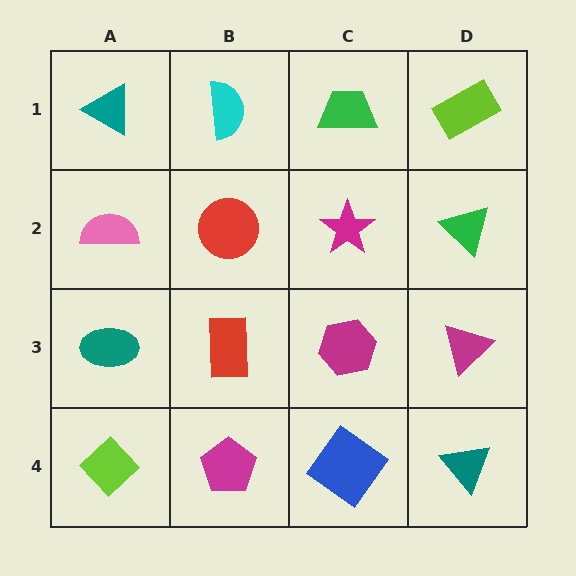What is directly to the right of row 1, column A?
A cyan semicircle.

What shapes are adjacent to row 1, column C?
A magenta star (row 2, column C), a cyan semicircle (row 1, column B), a lime rectangle (row 1, column D).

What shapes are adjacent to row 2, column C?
A green trapezoid (row 1, column C), a magenta hexagon (row 3, column C), a red circle (row 2, column B), a green triangle (row 2, column D).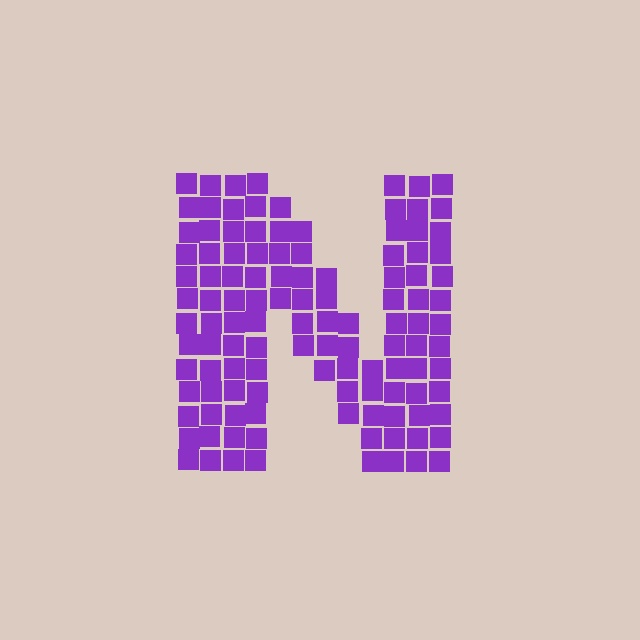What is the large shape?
The large shape is the letter N.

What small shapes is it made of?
It is made of small squares.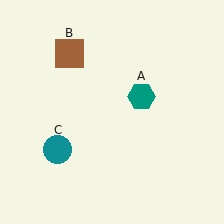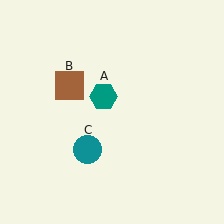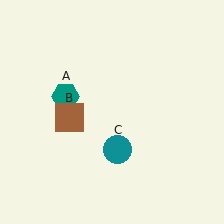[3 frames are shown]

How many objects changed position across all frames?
3 objects changed position: teal hexagon (object A), brown square (object B), teal circle (object C).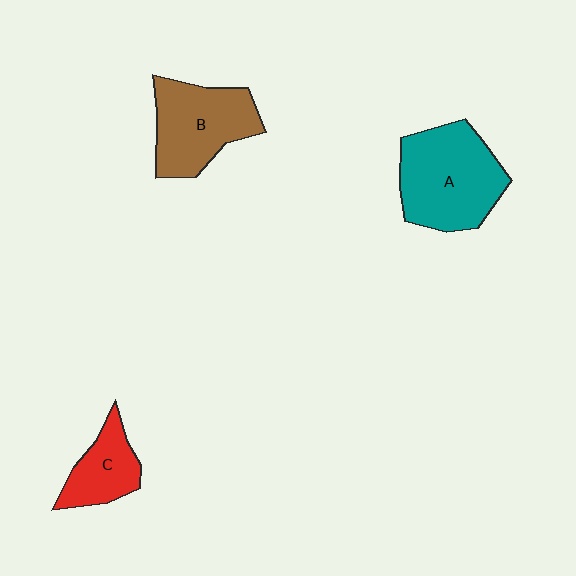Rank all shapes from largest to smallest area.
From largest to smallest: A (teal), B (brown), C (red).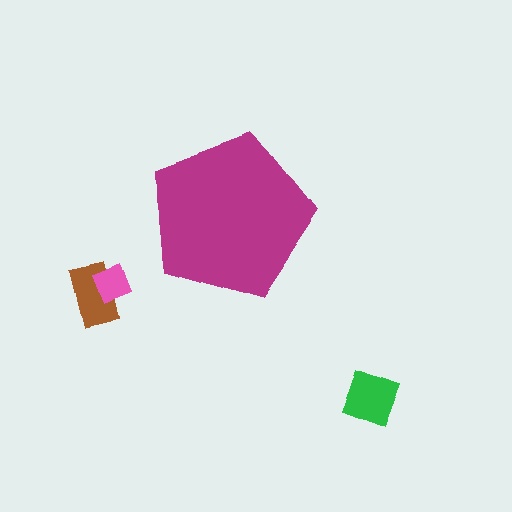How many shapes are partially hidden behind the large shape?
0 shapes are partially hidden.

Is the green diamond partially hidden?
No, the green diamond is fully visible.